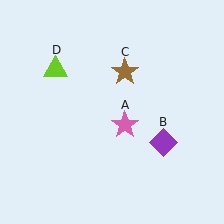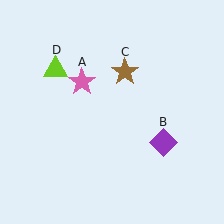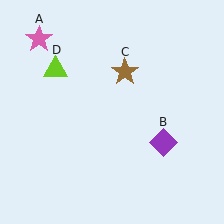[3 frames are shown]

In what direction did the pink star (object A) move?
The pink star (object A) moved up and to the left.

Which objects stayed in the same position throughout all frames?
Purple diamond (object B) and brown star (object C) and lime triangle (object D) remained stationary.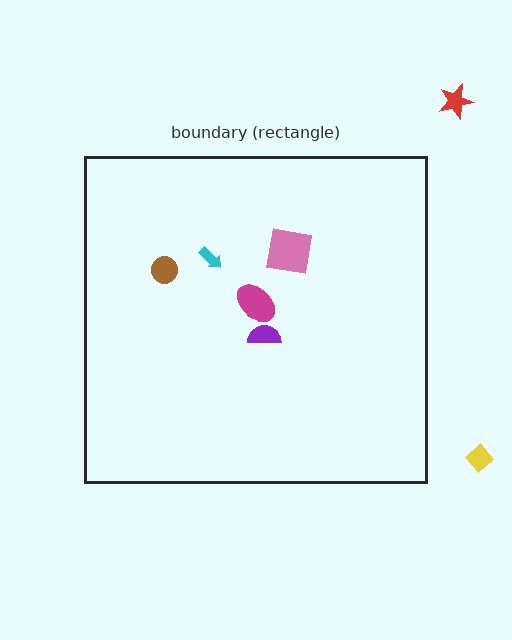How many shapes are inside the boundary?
5 inside, 2 outside.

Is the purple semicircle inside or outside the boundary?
Inside.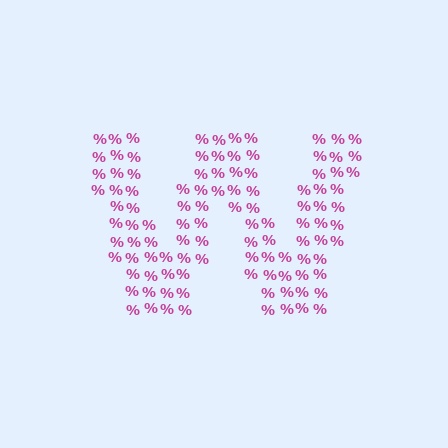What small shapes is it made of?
It is made of small percent signs.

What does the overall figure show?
The overall figure shows the letter W.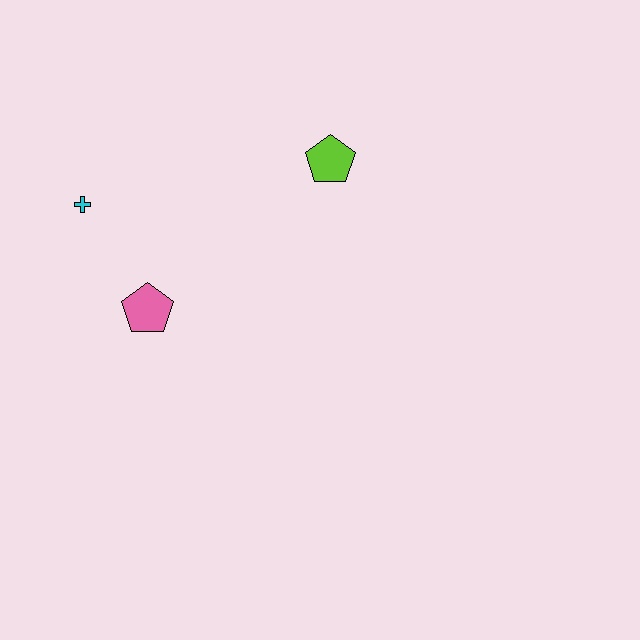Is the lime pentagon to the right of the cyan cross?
Yes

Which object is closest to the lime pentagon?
The pink pentagon is closest to the lime pentagon.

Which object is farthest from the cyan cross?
The lime pentagon is farthest from the cyan cross.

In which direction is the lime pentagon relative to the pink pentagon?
The lime pentagon is to the right of the pink pentagon.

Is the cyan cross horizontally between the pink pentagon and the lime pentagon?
No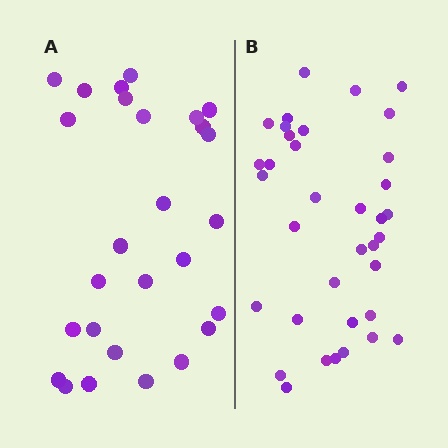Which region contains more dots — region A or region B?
Region B (the right region) has more dots.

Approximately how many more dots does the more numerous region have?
Region B has roughly 8 or so more dots than region A.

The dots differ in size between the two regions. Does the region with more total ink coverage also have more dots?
No. Region A has more total ink coverage because its dots are larger, but region B actually contains more individual dots. Total area can be misleading — the number of items is what matters here.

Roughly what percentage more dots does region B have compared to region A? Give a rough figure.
About 35% more.